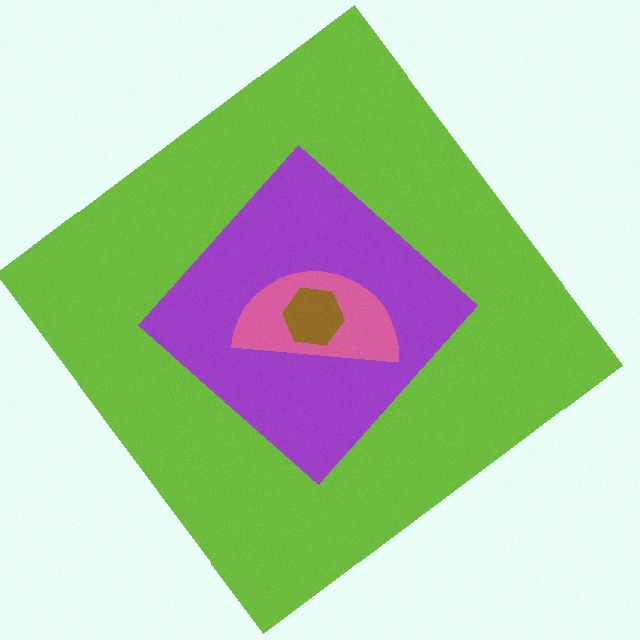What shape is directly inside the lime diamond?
The purple diamond.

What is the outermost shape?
The lime diamond.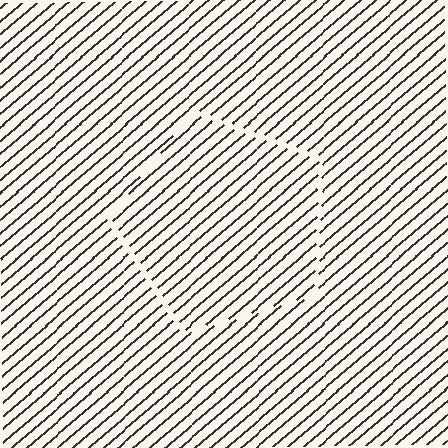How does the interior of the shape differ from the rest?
The interior of the shape contains the same grating, shifted by half a period — the contour is defined by the phase discontinuity where line-ends from the inner and outer gratings abut.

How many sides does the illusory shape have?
5 sides — the line-ends trace a pentagon.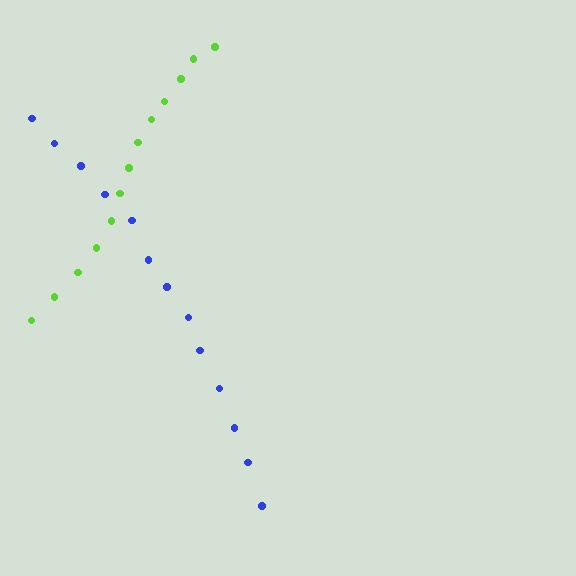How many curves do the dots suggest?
There are 2 distinct paths.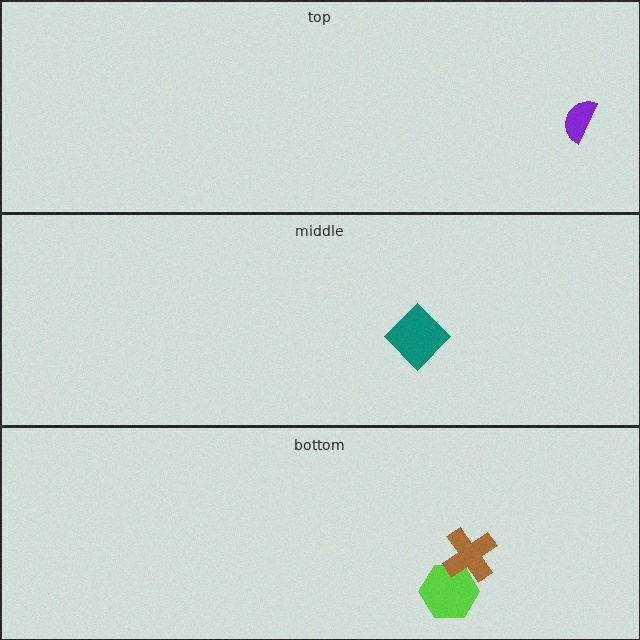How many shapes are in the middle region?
1.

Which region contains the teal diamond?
The middle region.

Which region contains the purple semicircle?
The top region.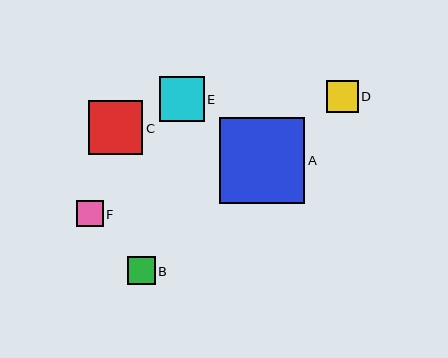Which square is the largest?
Square A is the largest with a size of approximately 85 pixels.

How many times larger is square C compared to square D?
Square C is approximately 1.7 times the size of square D.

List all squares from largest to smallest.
From largest to smallest: A, C, E, D, B, F.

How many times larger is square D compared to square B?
Square D is approximately 1.1 times the size of square B.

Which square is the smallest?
Square F is the smallest with a size of approximately 27 pixels.